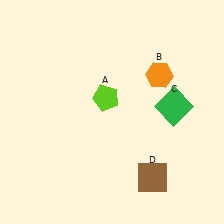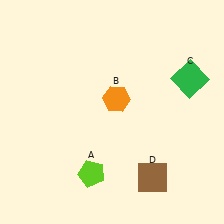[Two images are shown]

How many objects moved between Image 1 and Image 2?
3 objects moved between the two images.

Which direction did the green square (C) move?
The green square (C) moved up.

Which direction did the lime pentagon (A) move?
The lime pentagon (A) moved down.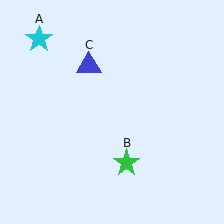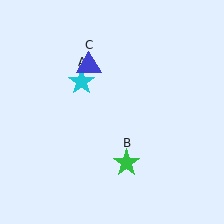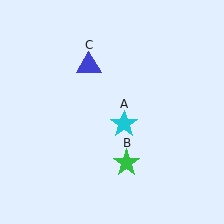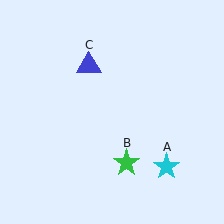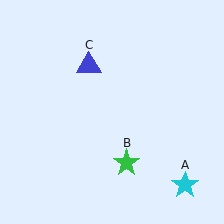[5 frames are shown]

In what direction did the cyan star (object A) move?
The cyan star (object A) moved down and to the right.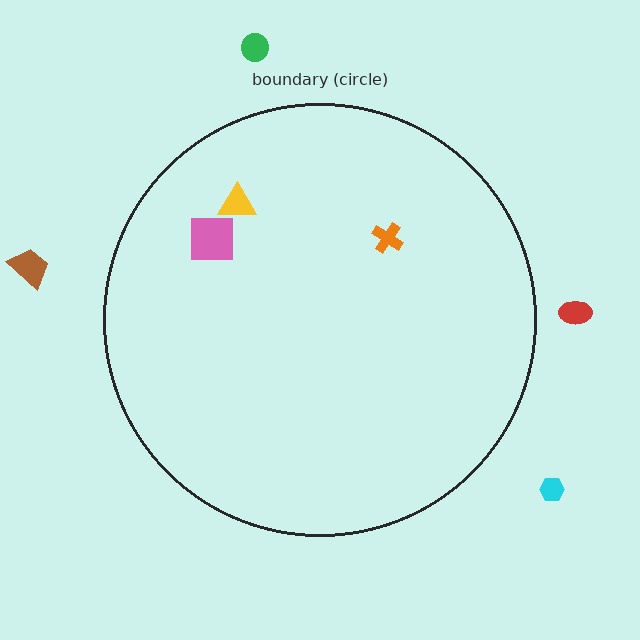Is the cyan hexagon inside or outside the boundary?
Outside.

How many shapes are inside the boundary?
3 inside, 4 outside.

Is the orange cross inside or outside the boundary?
Inside.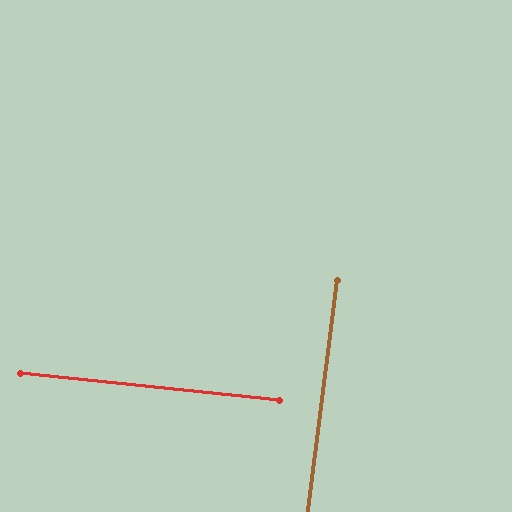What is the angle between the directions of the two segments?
Approximately 89 degrees.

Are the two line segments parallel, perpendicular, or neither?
Perpendicular — they meet at approximately 89°.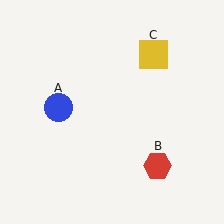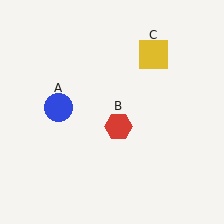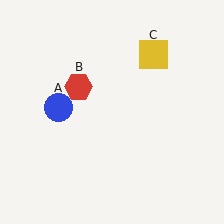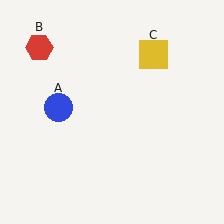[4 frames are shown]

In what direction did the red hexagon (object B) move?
The red hexagon (object B) moved up and to the left.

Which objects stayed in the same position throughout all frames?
Blue circle (object A) and yellow square (object C) remained stationary.